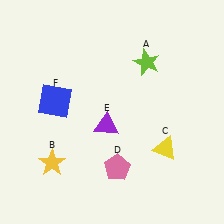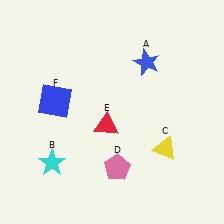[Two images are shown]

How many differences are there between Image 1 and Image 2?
There are 3 differences between the two images.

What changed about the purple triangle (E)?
In Image 1, E is purple. In Image 2, it changed to red.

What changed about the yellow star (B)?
In Image 1, B is yellow. In Image 2, it changed to cyan.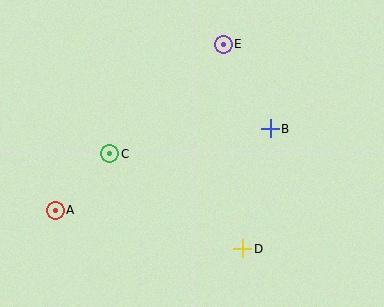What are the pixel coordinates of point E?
Point E is at (223, 44).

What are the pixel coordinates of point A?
Point A is at (55, 210).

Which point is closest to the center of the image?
Point C at (110, 154) is closest to the center.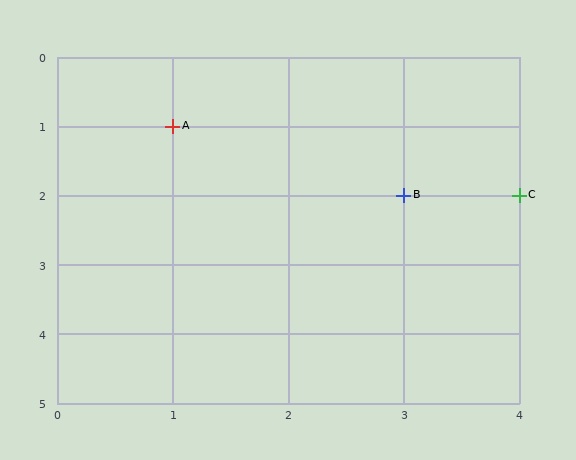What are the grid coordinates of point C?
Point C is at grid coordinates (4, 2).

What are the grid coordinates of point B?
Point B is at grid coordinates (3, 2).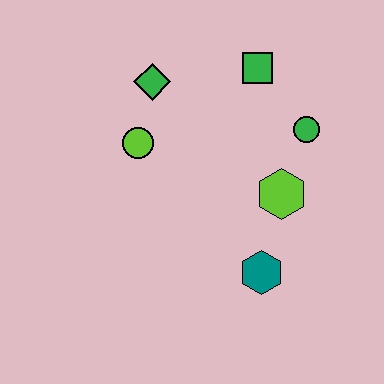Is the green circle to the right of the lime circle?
Yes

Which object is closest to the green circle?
The lime hexagon is closest to the green circle.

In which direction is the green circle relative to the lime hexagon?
The green circle is above the lime hexagon.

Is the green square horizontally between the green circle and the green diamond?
Yes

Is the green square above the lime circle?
Yes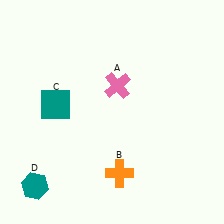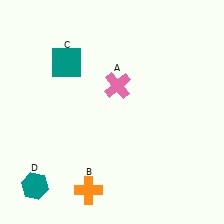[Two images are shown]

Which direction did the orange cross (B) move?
The orange cross (B) moved left.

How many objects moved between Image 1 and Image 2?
2 objects moved between the two images.